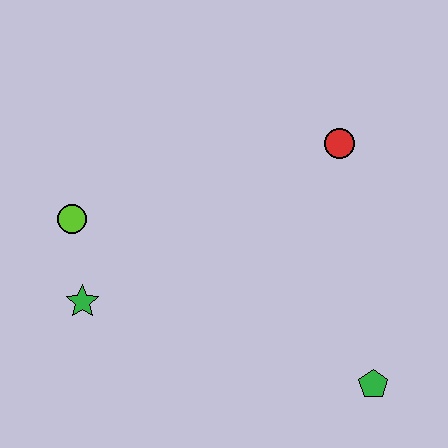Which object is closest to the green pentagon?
The red circle is closest to the green pentagon.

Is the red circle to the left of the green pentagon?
Yes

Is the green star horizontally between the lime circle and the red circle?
Yes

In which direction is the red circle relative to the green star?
The red circle is to the right of the green star.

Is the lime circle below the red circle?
Yes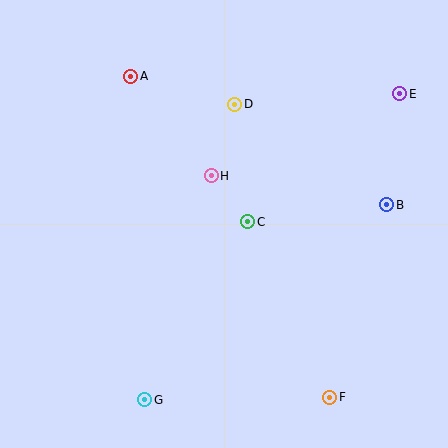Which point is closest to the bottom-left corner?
Point G is closest to the bottom-left corner.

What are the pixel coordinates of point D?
Point D is at (235, 104).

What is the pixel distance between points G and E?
The distance between G and E is 398 pixels.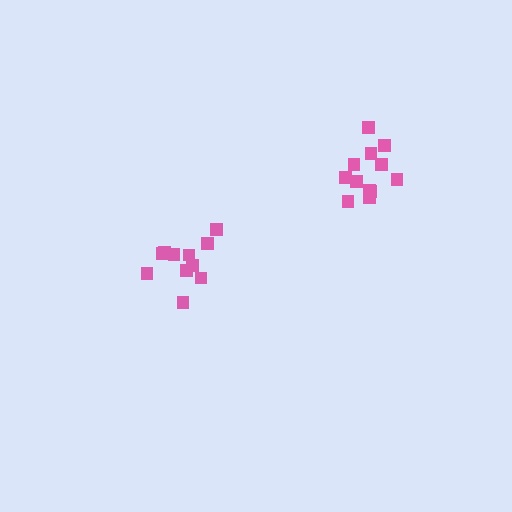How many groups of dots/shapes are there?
There are 2 groups.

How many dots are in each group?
Group 1: 12 dots, Group 2: 11 dots (23 total).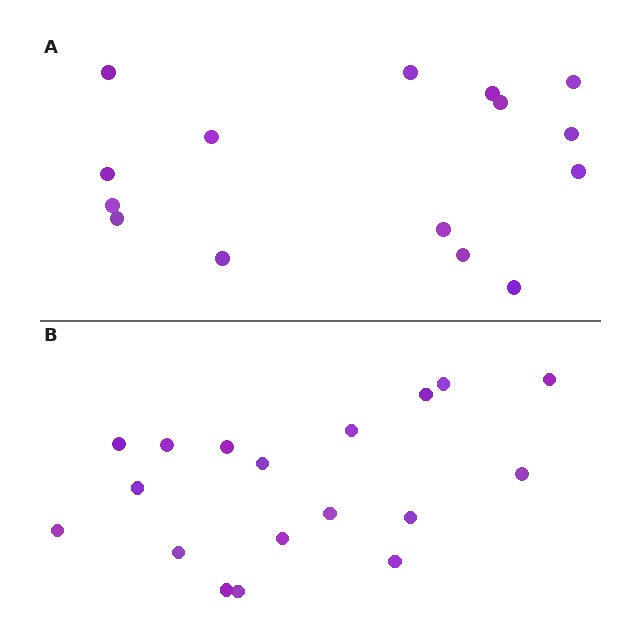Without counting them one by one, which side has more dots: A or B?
Region B (the bottom region) has more dots.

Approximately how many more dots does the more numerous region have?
Region B has just a few more — roughly 2 or 3 more dots than region A.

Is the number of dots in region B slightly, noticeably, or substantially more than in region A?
Region B has only slightly more — the two regions are fairly close. The ratio is roughly 1.2 to 1.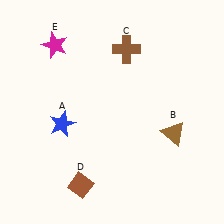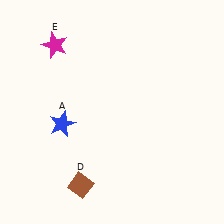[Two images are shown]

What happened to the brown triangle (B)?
The brown triangle (B) was removed in Image 2. It was in the bottom-right area of Image 1.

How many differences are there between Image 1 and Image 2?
There are 2 differences between the two images.